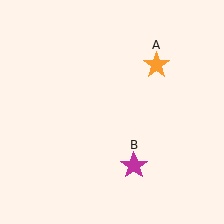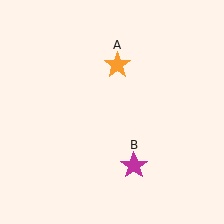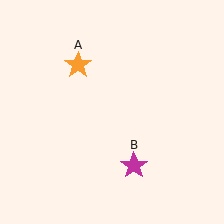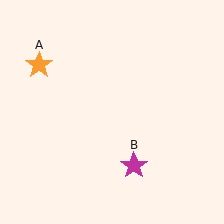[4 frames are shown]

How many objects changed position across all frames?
1 object changed position: orange star (object A).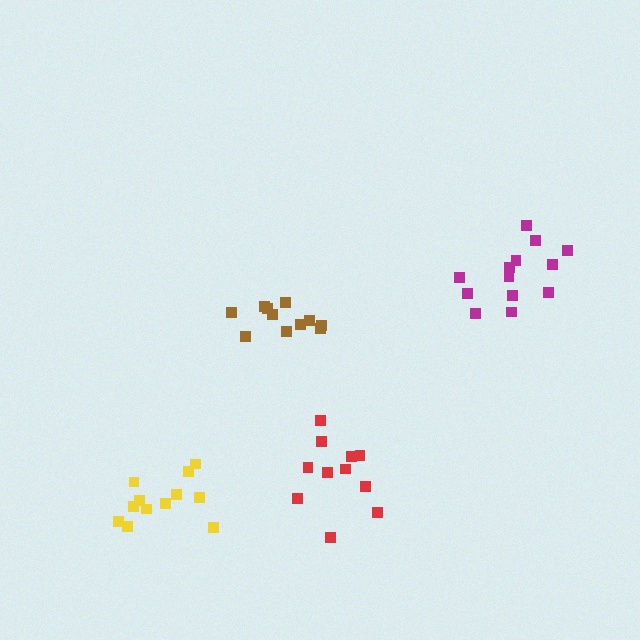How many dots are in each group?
Group 1: 11 dots, Group 2: 11 dots, Group 3: 12 dots, Group 4: 13 dots (47 total).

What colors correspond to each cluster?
The clusters are colored: red, brown, yellow, magenta.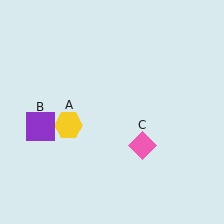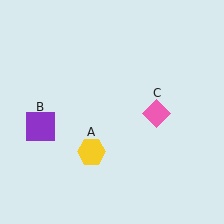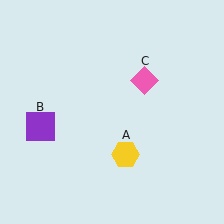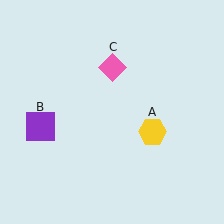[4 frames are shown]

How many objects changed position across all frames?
2 objects changed position: yellow hexagon (object A), pink diamond (object C).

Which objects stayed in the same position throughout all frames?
Purple square (object B) remained stationary.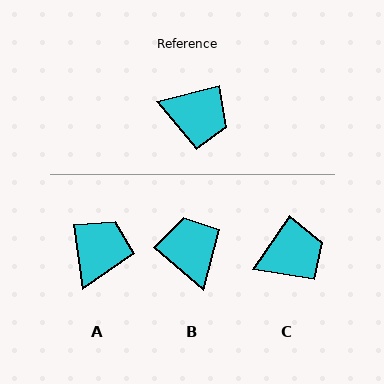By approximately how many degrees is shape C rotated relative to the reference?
Approximately 41 degrees counter-clockwise.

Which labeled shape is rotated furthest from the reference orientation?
B, about 126 degrees away.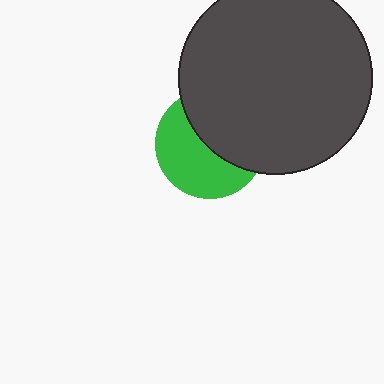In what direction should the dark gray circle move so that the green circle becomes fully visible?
The dark gray circle should move toward the upper-right. That is the shortest direction to clear the overlap and leave the green circle fully visible.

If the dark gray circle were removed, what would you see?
You would see the complete green circle.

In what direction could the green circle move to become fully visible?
The green circle could move toward the lower-left. That would shift it out from behind the dark gray circle entirely.